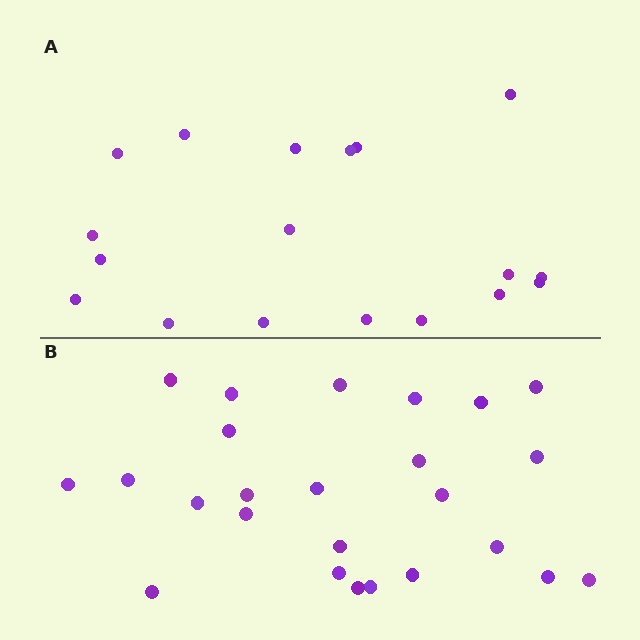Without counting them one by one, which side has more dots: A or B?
Region B (the bottom region) has more dots.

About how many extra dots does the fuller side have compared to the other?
Region B has roughly 8 or so more dots than region A.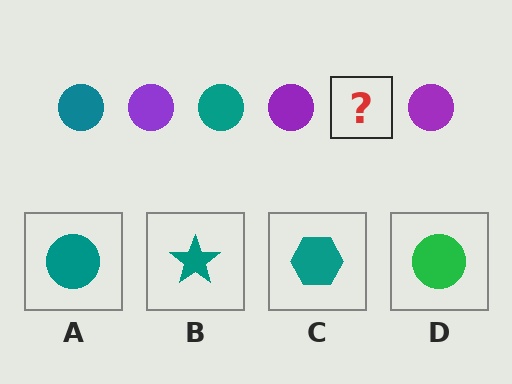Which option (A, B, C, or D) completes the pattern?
A.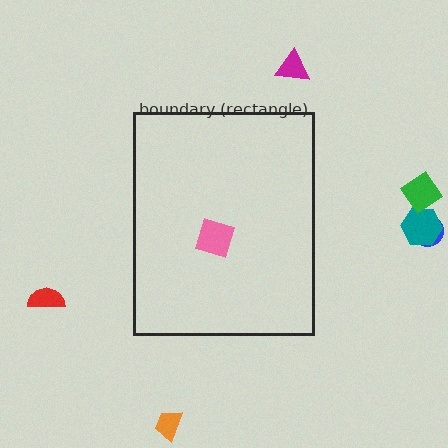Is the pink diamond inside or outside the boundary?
Inside.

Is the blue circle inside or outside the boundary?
Outside.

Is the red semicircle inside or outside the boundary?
Outside.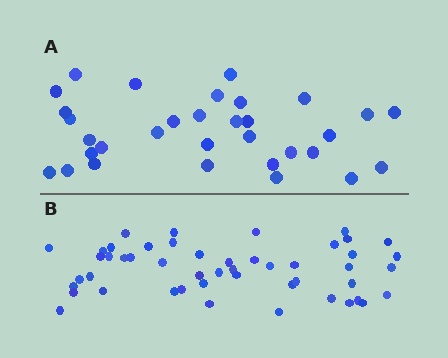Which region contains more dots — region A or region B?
Region B (the bottom region) has more dots.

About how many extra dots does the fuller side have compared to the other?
Region B has approximately 15 more dots than region A.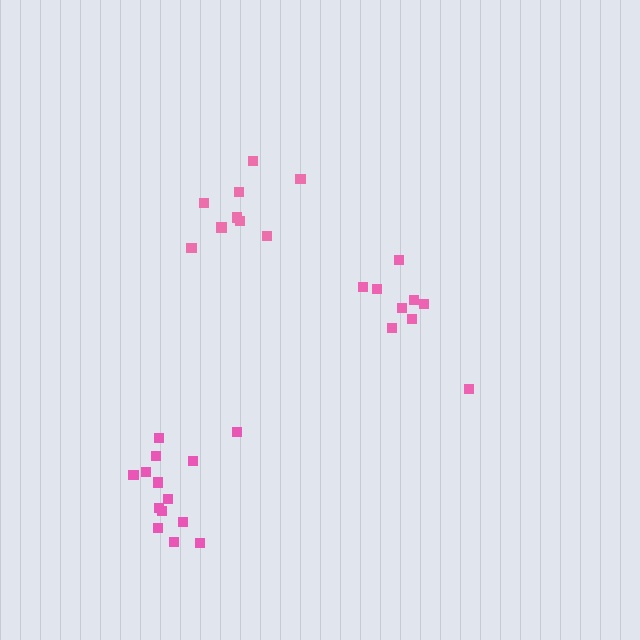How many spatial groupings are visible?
There are 3 spatial groupings.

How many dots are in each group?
Group 1: 9 dots, Group 2: 9 dots, Group 3: 14 dots (32 total).